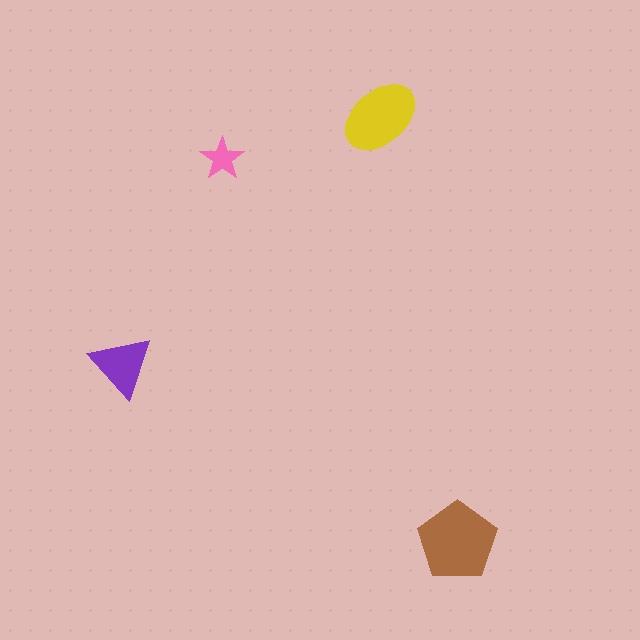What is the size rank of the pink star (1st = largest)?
4th.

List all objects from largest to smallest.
The brown pentagon, the yellow ellipse, the purple triangle, the pink star.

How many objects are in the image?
There are 4 objects in the image.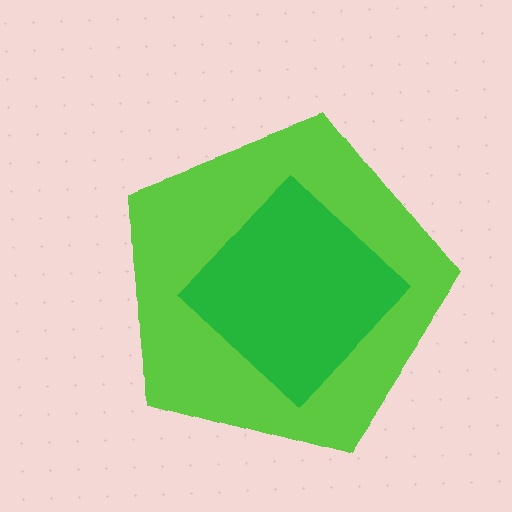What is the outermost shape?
The lime pentagon.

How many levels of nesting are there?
2.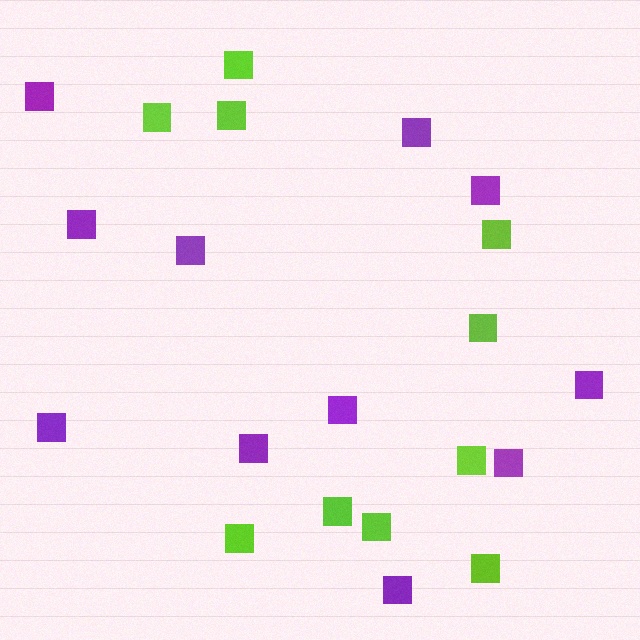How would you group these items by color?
There are 2 groups: one group of purple squares (11) and one group of lime squares (10).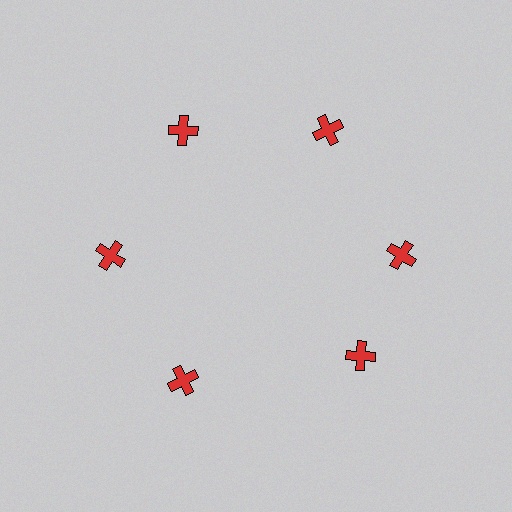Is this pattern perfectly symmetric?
No. The 6 red crosses are arranged in a ring, but one element near the 5 o'clock position is rotated out of alignment along the ring, breaking the 6-fold rotational symmetry.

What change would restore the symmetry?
The symmetry would be restored by rotating it back into even spacing with its neighbors so that all 6 crosses sit at equal angles and equal distance from the center.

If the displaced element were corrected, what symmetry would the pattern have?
It would have 6-fold rotational symmetry — the pattern would map onto itself every 60 degrees.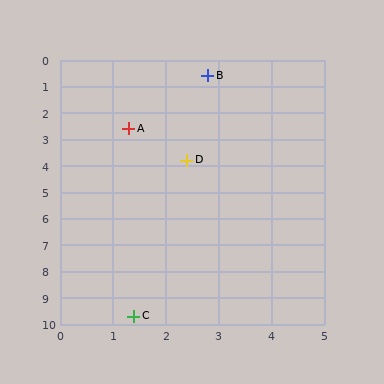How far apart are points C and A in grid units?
Points C and A are about 7.1 grid units apart.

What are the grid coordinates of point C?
Point C is at approximately (1.4, 9.7).